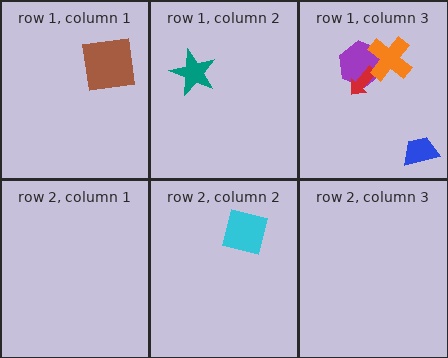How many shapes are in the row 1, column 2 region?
1.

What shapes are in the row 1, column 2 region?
The teal star.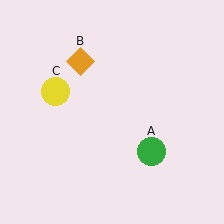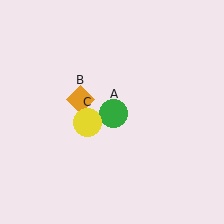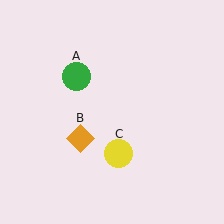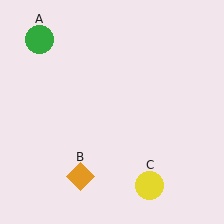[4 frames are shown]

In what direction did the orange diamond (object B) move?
The orange diamond (object B) moved down.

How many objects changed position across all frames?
3 objects changed position: green circle (object A), orange diamond (object B), yellow circle (object C).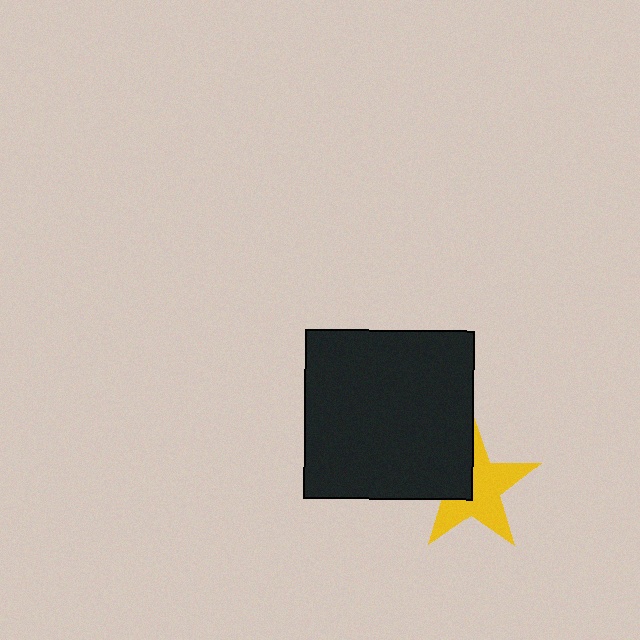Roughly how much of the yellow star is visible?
About half of it is visible (roughly 63%).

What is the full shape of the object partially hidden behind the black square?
The partially hidden object is a yellow star.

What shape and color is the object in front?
The object in front is a black square.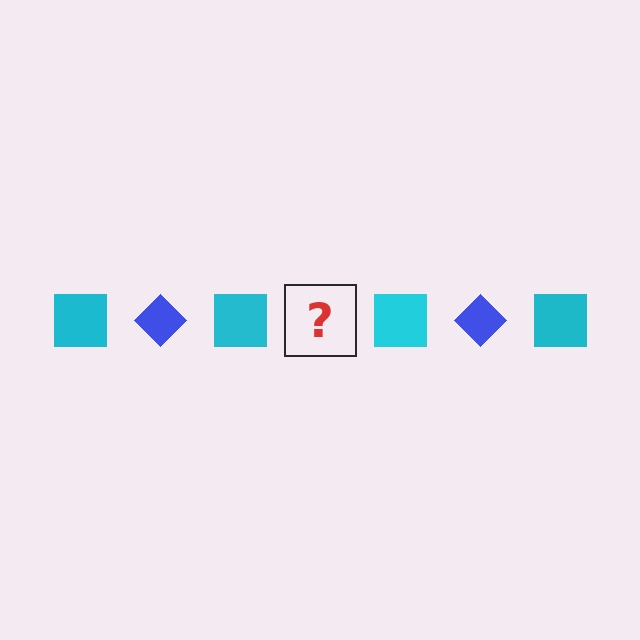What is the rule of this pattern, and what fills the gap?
The rule is that the pattern alternates between cyan square and blue diamond. The gap should be filled with a blue diamond.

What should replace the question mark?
The question mark should be replaced with a blue diamond.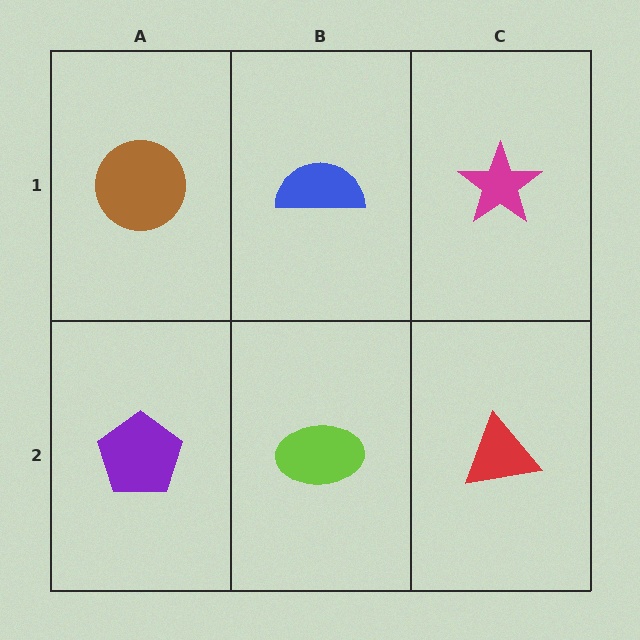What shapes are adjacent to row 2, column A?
A brown circle (row 1, column A), a lime ellipse (row 2, column B).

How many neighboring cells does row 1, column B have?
3.